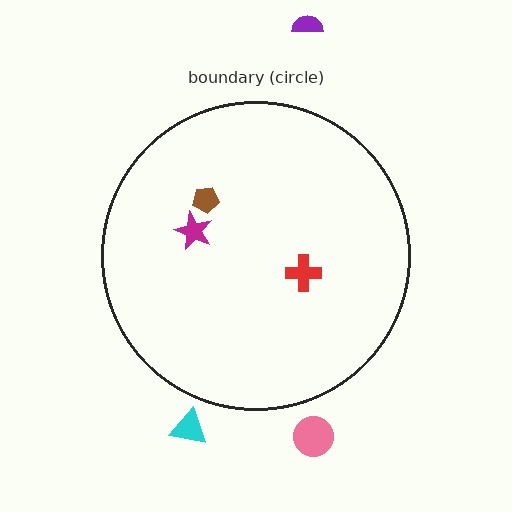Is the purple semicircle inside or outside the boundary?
Outside.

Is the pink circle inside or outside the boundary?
Outside.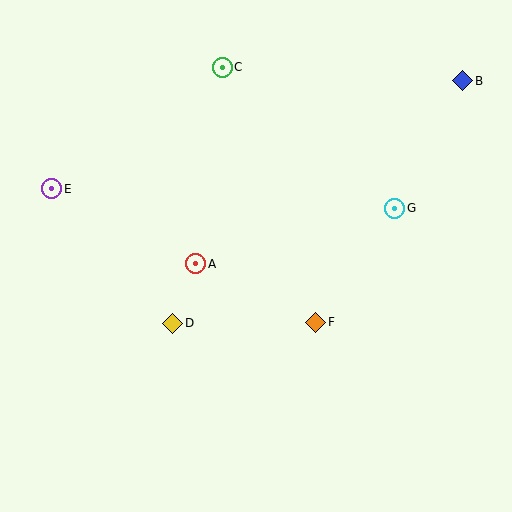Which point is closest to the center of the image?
Point A at (196, 264) is closest to the center.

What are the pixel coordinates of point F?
Point F is at (316, 322).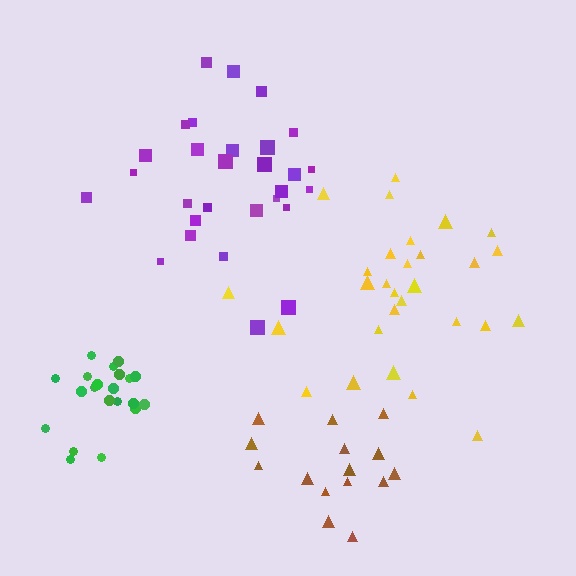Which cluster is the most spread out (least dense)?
Yellow.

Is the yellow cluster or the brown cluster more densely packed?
Brown.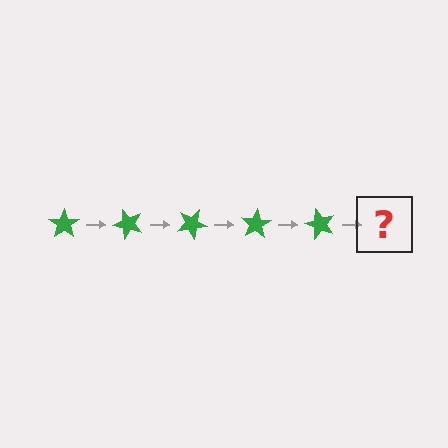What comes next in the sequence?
The next element should be a green star rotated 250 degrees.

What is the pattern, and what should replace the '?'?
The pattern is that the star rotates 50 degrees each step. The '?' should be a green star rotated 250 degrees.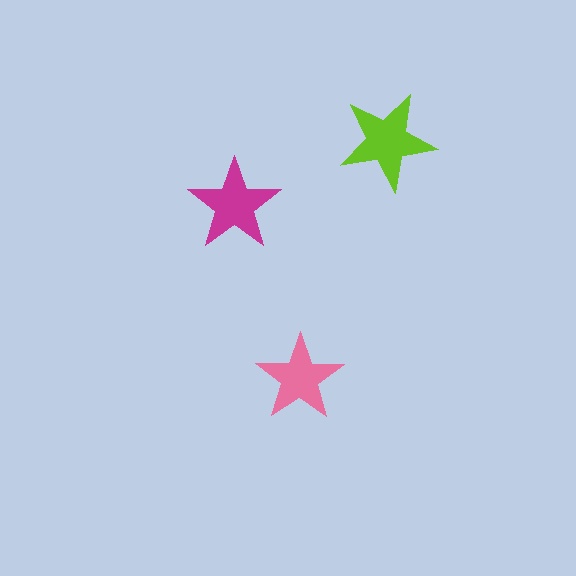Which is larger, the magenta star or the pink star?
The magenta one.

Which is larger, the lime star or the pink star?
The lime one.